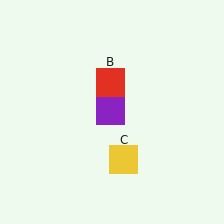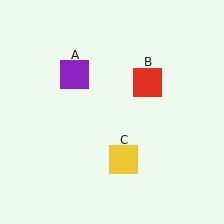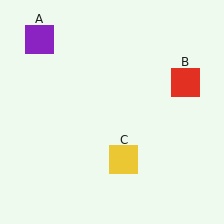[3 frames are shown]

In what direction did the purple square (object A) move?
The purple square (object A) moved up and to the left.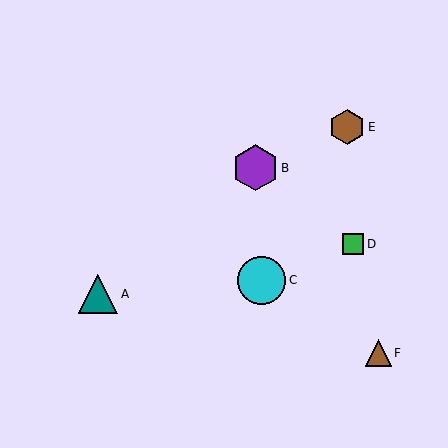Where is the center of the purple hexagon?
The center of the purple hexagon is at (255, 168).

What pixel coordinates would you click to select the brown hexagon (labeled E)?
Click at (347, 127) to select the brown hexagon E.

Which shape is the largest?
The cyan circle (labeled C) is the largest.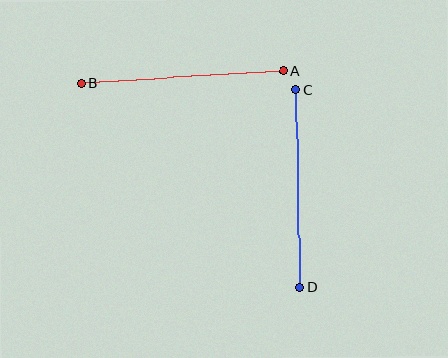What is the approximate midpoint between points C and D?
The midpoint is at approximately (298, 189) pixels.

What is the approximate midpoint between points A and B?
The midpoint is at approximately (182, 77) pixels.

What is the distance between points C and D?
The distance is approximately 198 pixels.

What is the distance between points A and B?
The distance is approximately 202 pixels.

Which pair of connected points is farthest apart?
Points A and B are farthest apart.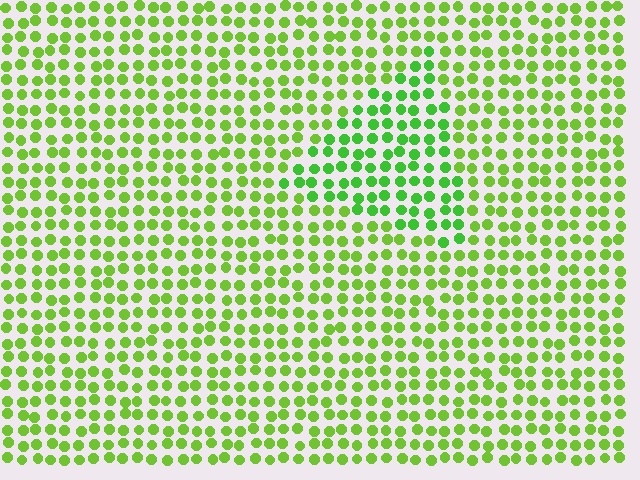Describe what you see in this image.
The image is filled with small lime elements in a uniform arrangement. A triangle-shaped region is visible where the elements are tinted to a slightly different hue, forming a subtle color boundary.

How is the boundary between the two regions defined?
The boundary is defined purely by a slight shift in hue (about 23 degrees). Spacing, size, and orientation are identical on both sides.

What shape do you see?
I see a triangle.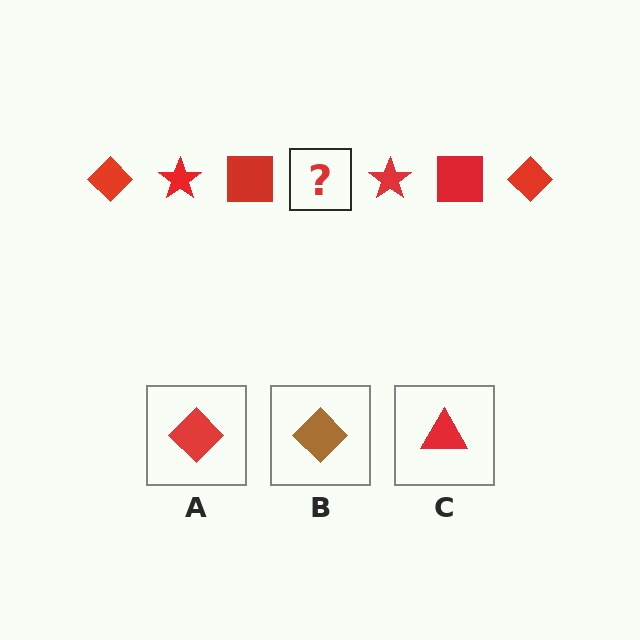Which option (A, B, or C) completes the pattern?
A.